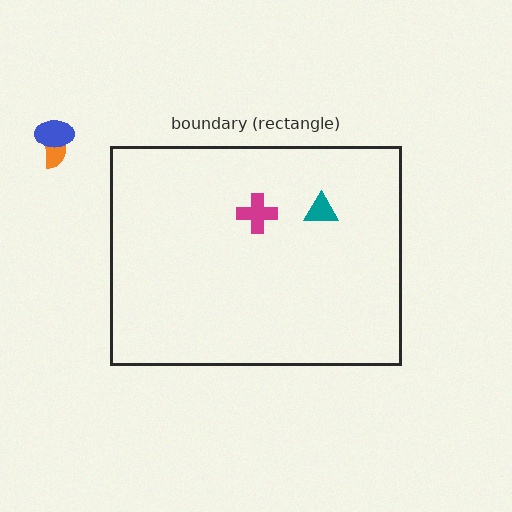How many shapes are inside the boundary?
2 inside, 2 outside.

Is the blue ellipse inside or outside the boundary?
Outside.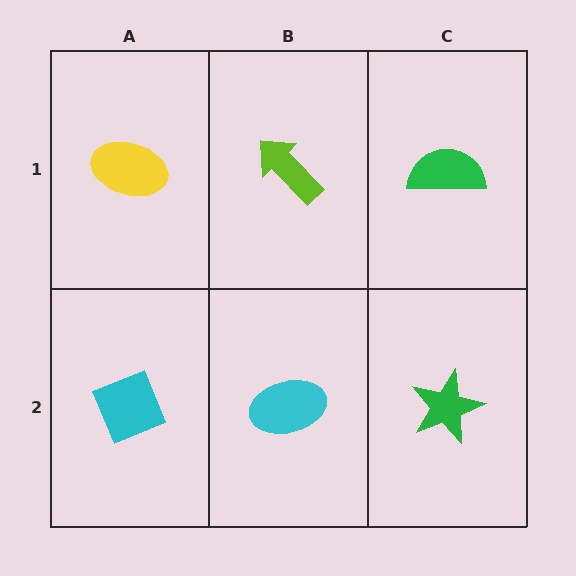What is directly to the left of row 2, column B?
A cyan diamond.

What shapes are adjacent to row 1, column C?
A green star (row 2, column C), a lime arrow (row 1, column B).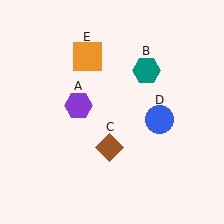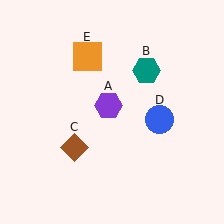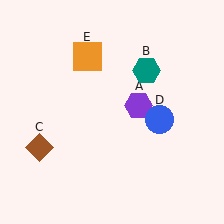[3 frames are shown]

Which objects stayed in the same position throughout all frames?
Teal hexagon (object B) and blue circle (object D) and orange square (object E) remained stationary.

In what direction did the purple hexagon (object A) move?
The purple hexagon (object A) moved right.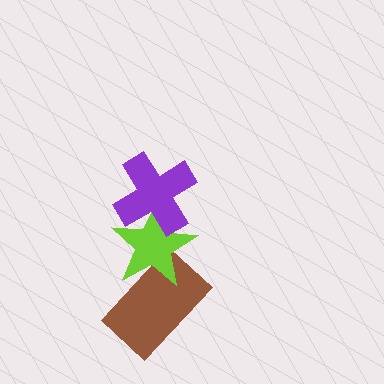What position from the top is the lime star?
The lime star is 2nd from the top.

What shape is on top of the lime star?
The purple cross is on top of the lime star.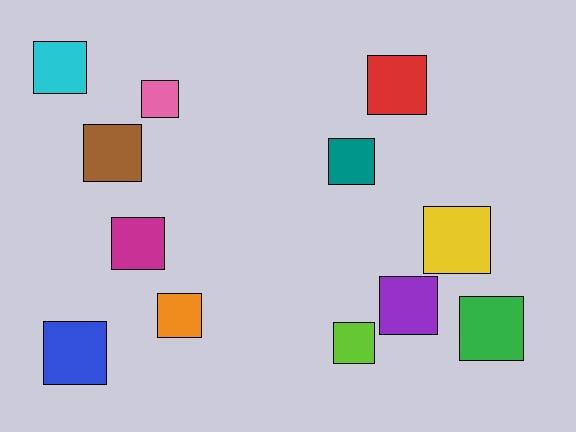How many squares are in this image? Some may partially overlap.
There are 12 squares.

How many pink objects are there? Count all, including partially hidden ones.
There is 1 pink object.